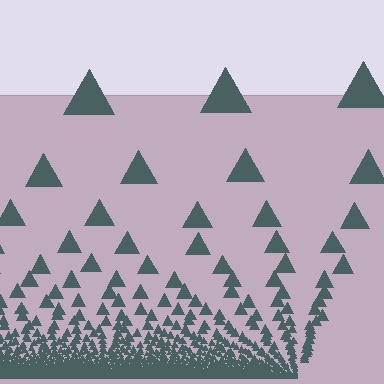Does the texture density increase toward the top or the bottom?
Density increases toward the bottom.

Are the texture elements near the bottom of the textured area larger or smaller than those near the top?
Smaller. The gradient is inverted — elements near the bottom are smaller and denser.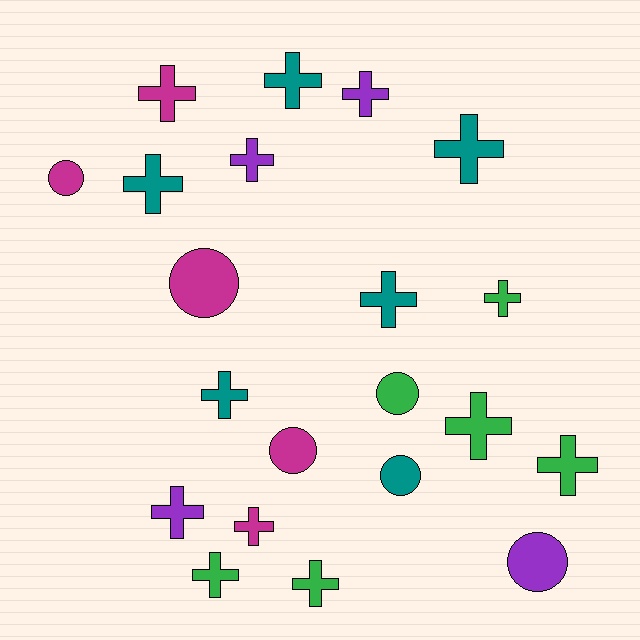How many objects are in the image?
There are 21 objects.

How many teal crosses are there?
There are 5 teal crosses.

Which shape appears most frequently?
Cross, with 15 objects.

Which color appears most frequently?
Green, with 6 objects.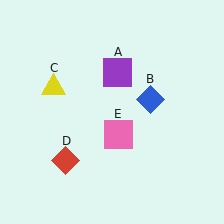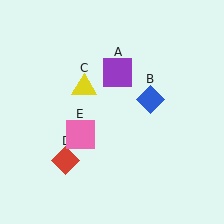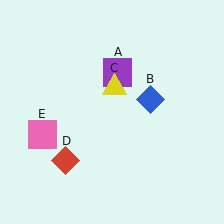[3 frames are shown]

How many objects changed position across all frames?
2 objects changed position: yellow triangle (object C), pink square (object E).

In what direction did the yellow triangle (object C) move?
The yellow triangle (object C) moved right.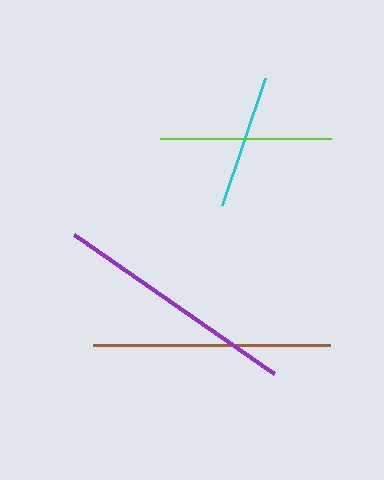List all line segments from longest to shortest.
From longest to shortest: purple, brown, lime, cyan.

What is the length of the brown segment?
The brown segment is approximately 237 pixels long.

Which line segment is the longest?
The purple line is the longest at approximately 244 pixels.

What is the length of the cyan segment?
The cyan segment is approximately 134 pixels long.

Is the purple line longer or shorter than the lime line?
The purple line is longer than the lime line.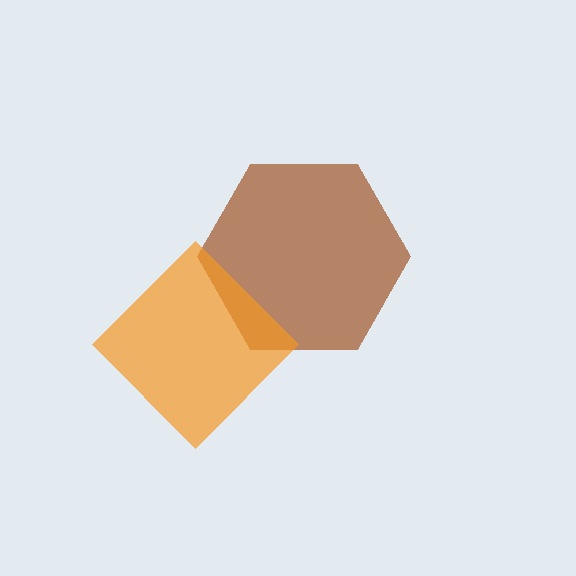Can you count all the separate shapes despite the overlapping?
Yes, there are 2 separate shapes.